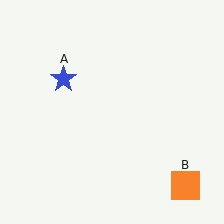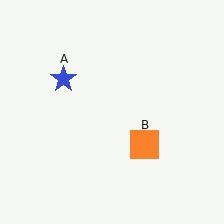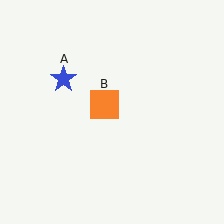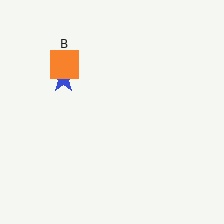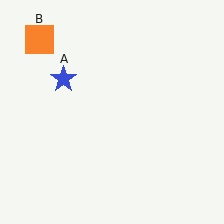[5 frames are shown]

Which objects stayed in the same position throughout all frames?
Blue star (object A) remained stationary.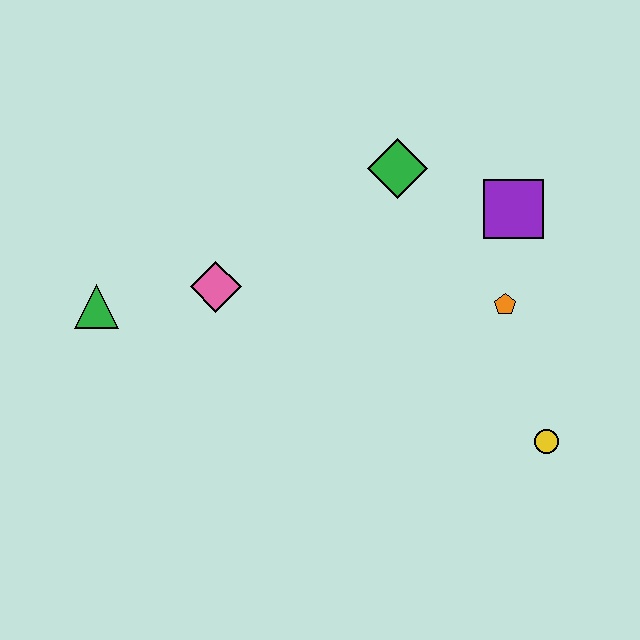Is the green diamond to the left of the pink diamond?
No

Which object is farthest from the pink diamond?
The yellow circle is farthest from the pink diamond.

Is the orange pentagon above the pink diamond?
No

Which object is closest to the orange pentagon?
The purple square is closest to the orange pentagon.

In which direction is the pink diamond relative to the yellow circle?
The pink diamond is to the left of the yellow circle.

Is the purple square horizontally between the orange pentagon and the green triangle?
No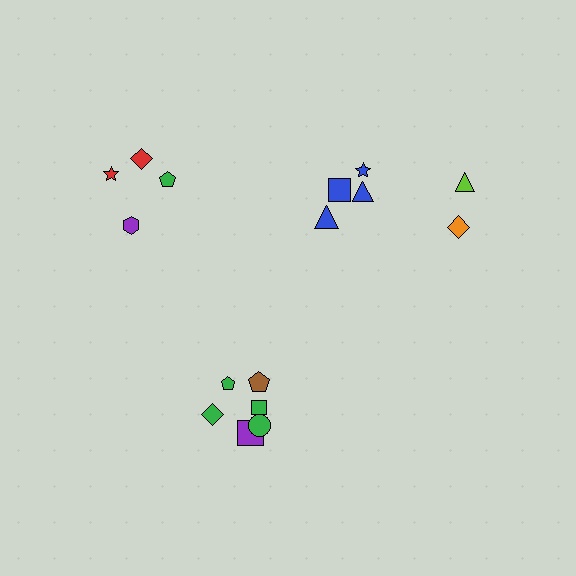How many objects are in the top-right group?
There are 6 objects.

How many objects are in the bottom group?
There are 6 objects.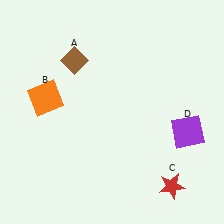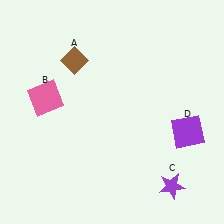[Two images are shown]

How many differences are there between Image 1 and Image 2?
There are 2 differences between the two images.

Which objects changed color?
B changed from orange to pink. C changed from red to purple.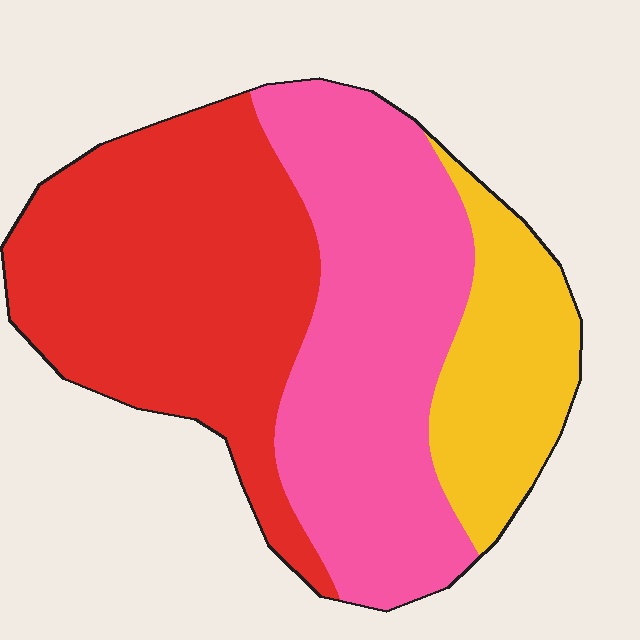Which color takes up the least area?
Yellow, at roughly 20%.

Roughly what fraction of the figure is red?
Red covers roughly 40% of the figure.